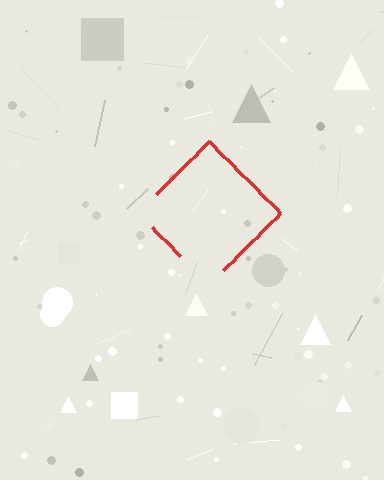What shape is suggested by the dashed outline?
The dashed outline suggests a diamond.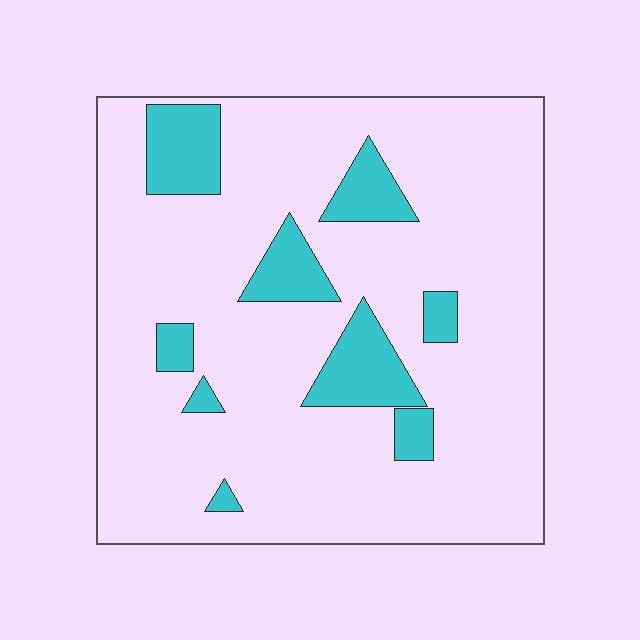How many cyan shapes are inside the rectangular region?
9.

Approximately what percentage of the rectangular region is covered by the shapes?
Approximately 15%.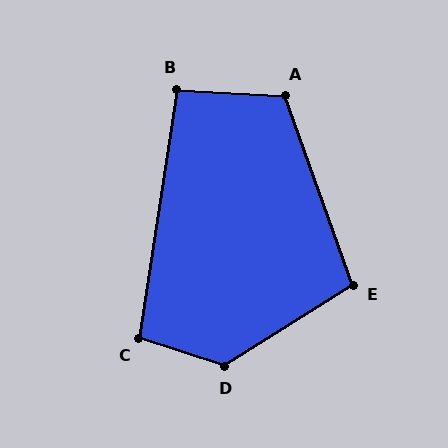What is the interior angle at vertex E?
Approximately 103 degrees (obtuse).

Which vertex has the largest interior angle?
D, at approximately 129 degrees.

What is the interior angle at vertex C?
Approximately 99 degrees (obtuse).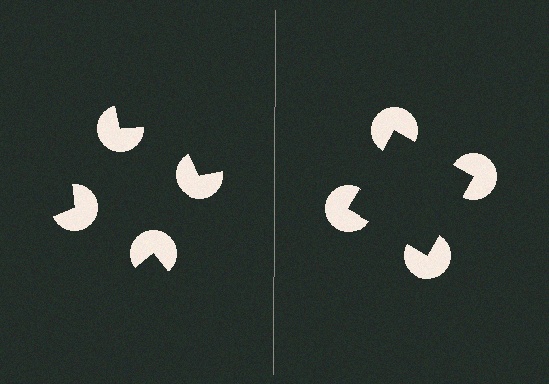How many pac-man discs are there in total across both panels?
8 — 4 on each side.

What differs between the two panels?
The pac-man discs are positioned identically on both sides; only the wedge orientations differ. On the right they align to a square; on the left they are misaligned.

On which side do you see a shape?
An illusory square appears on the right side. On the left side the wedge cuts are rotated, so no coherent shape forms.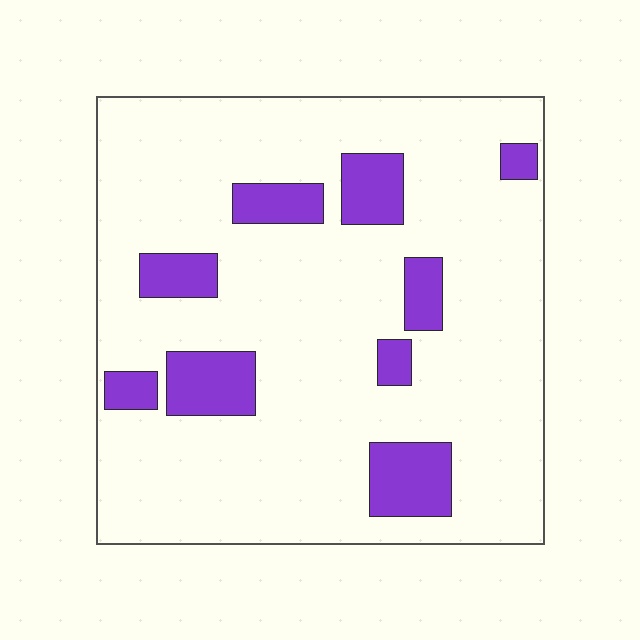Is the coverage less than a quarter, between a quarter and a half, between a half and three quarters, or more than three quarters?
Less than a quarter.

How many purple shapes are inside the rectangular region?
9.